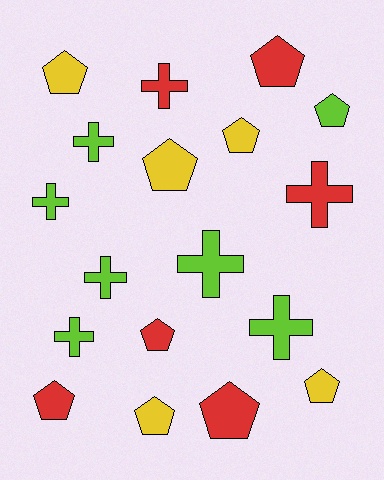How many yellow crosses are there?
There are no yellow crosses.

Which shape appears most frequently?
Pentagon, with 10 objects.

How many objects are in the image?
There are 18 objects.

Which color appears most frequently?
Lime, with 7 objects.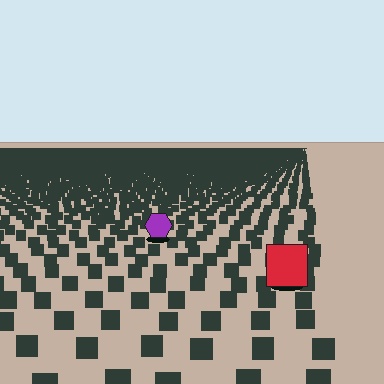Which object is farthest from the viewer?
The purple hexagon is farthest from the viewer. It appears smaller and the ground texture around it is denser.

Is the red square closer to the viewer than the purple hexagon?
Yes. The red square is closer — you can tell from the texture gradient: the ground texture is coarser near it.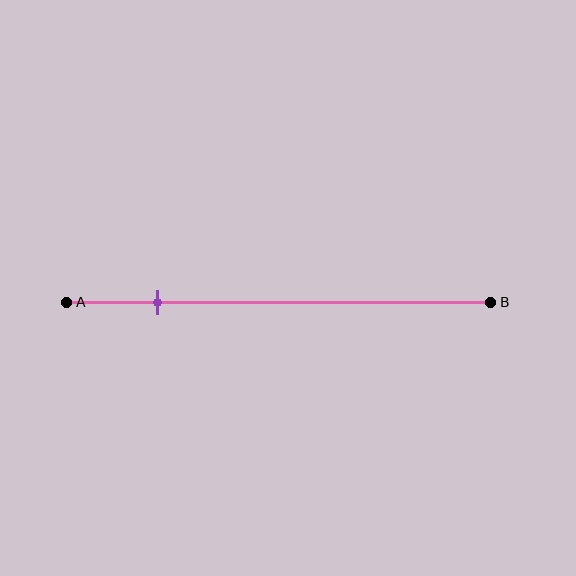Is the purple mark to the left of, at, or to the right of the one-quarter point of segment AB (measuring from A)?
The purple mark is to the left of the one-quarter point of segment AB.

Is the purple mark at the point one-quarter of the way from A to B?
No, the mark is at about 20% from A, not at the 25% one-quarter point.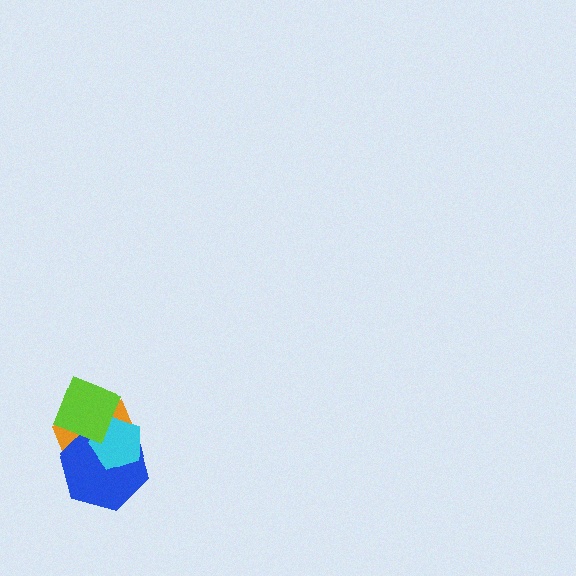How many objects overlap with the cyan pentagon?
3 objects overlap with the cyan pentagon.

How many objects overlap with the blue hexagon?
3 objects overlap with the blue hexagon.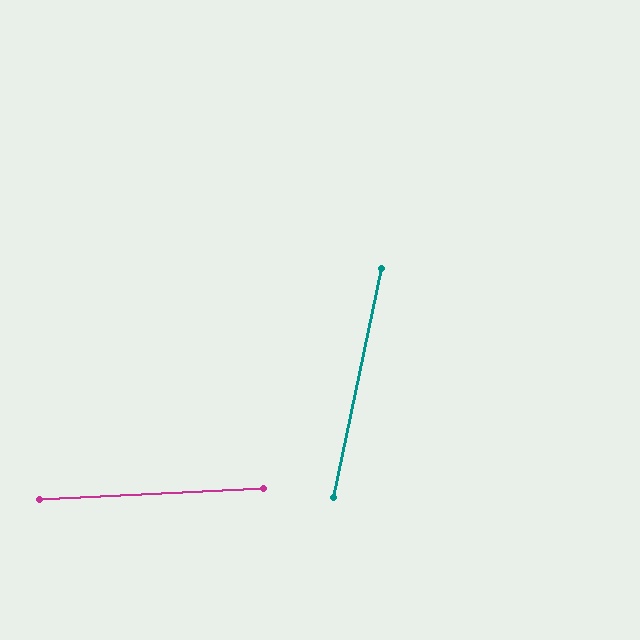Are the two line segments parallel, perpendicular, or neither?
Neither parallel nor perpendicular — they differ by about 75°.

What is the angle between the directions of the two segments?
Approximately 75 degrees.